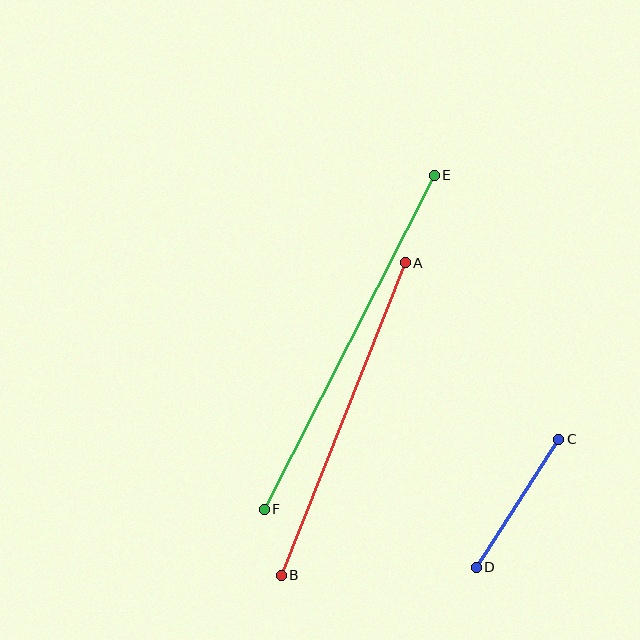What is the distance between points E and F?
The distance is approximately 375 pixels.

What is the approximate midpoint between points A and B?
The midpoint is at approximately (343, 419) pixels.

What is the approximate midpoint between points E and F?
The midpoint is at approximately (349, 342) pixels.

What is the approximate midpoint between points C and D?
The midpoint is at approximately (517, 503) pixels.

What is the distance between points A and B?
The distance is approximately 336 pixels.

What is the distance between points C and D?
The distance is approximately 152 pixels.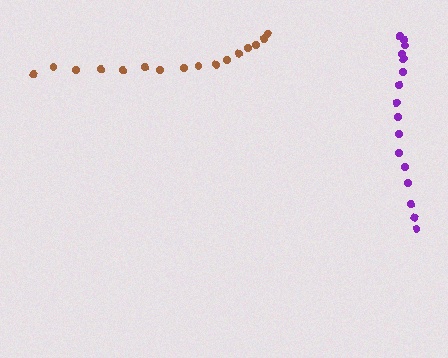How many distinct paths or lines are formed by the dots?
There are 2 distinct paths.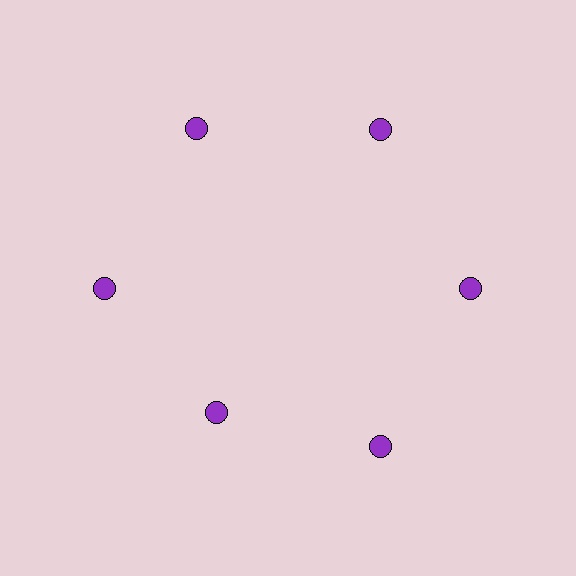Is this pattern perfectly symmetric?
No. The 6 purple circles are arranged in a ring, but one element near the 7 o'clock position is pulled inward toward the center, breaking the 6-fold rotational symmetry.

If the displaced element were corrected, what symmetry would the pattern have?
It would have 6-fold rotational symmetry — the pattern would map onto itself every 60 degrees.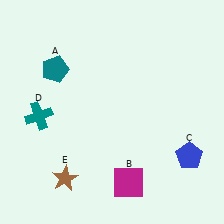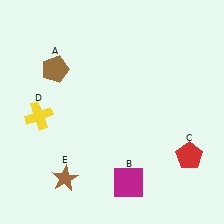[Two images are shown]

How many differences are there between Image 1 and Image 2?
There are 3 differences between the two images.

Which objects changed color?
A changed from teal to brown. C changed from blue to red. D changed from teal to yellow.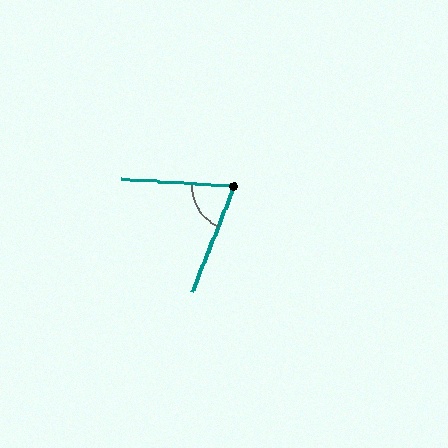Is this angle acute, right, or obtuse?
It is acute.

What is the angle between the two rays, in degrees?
Approximately 72 degrees.